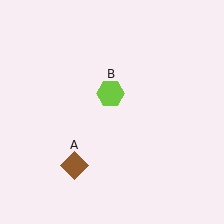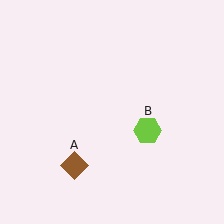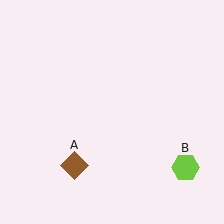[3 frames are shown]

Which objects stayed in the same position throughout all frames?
Brown diamond (object A) remained stationary.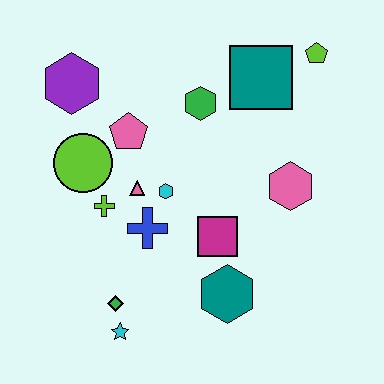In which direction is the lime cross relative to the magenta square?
The lime cross is to the left of the magenta square.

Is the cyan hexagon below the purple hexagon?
Yes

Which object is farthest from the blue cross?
The lime pentagon is farthest from the blue cross.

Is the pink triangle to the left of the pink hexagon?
Yes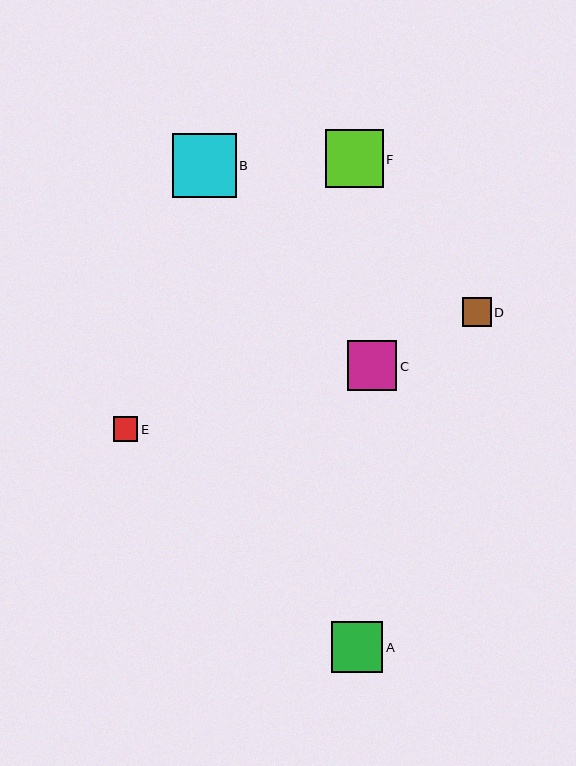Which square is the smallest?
Square E is the smallest with a size of approximately 25 pixels.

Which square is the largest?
Square B is the largest with a size of approximately 64 pixels.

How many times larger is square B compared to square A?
Square B is approximately 1.3 times the size of square A.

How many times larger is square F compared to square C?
Square F is approximately 1.2 times the size of square C.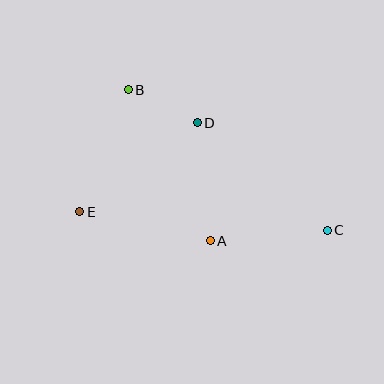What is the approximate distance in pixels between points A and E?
The distance between A and E is approximately 133 pixels.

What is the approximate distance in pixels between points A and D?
The distance between A and D is approximately 119 pixels.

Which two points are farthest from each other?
Points C and E are farthest from each other.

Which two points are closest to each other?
Points B and D are closest to each other.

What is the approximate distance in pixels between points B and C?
The distance between B and C is approximately 244 pixels.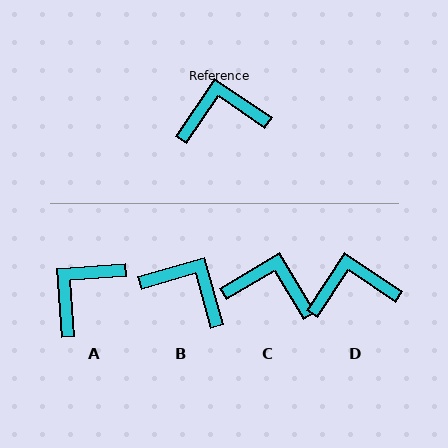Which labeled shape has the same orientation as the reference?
D.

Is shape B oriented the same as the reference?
No, it is off by about 40 degrees.